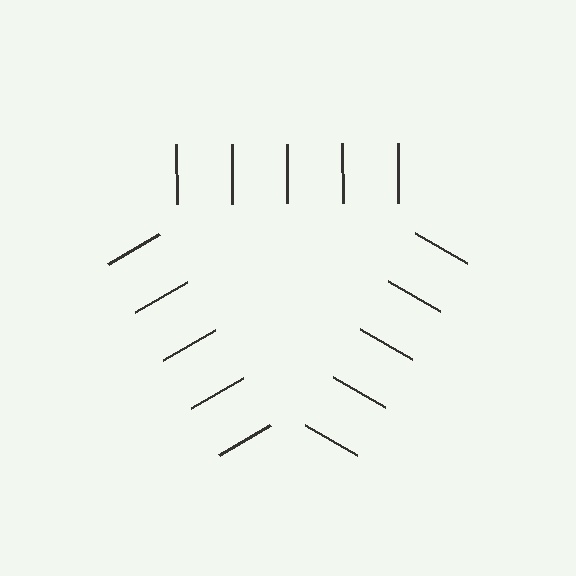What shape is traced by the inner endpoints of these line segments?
An illusory triangle — the line segments terminate on its edges but no continuous stroke is drawn.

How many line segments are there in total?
15 — 5 along each of the 3 edges.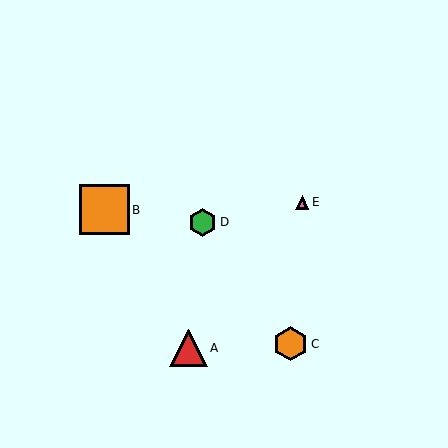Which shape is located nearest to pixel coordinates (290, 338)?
The orange hexagon (labeled C) at (291, 344) is nearest to that location.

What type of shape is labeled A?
Shape A is a red triangle.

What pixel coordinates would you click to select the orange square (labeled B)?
Click at (104, 210) to select the orange square B.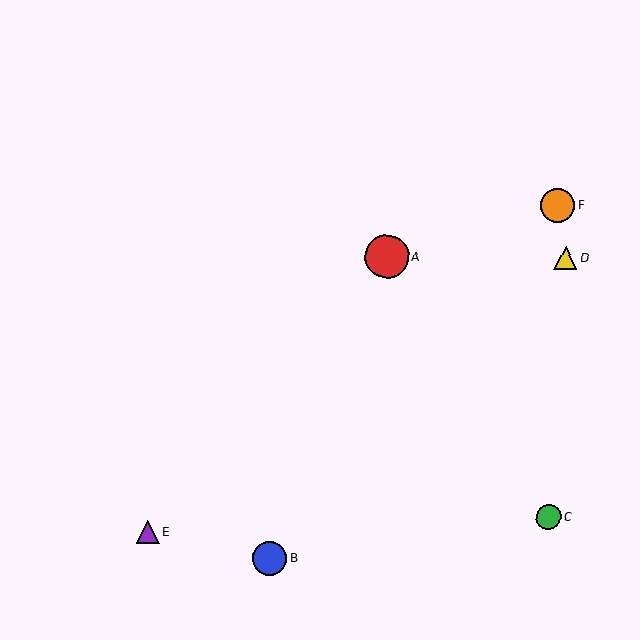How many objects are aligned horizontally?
2 objects (A, D) are aligned horizontally.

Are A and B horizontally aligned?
No, A is at y≈256 and B is at y≈558.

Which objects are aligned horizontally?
Objects A, D are aligned horizontally.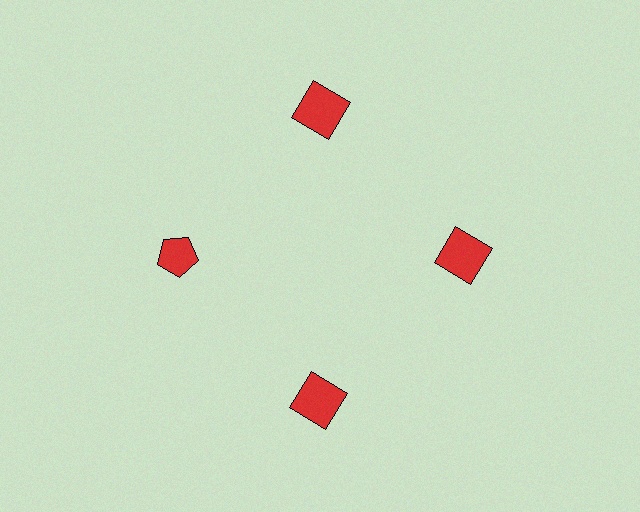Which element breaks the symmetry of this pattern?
The red pentagon at roughly the 9 o'clock position breaks the symmetry. All other shapes are red squares.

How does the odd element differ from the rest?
It has a different shape: pentagon instead of square.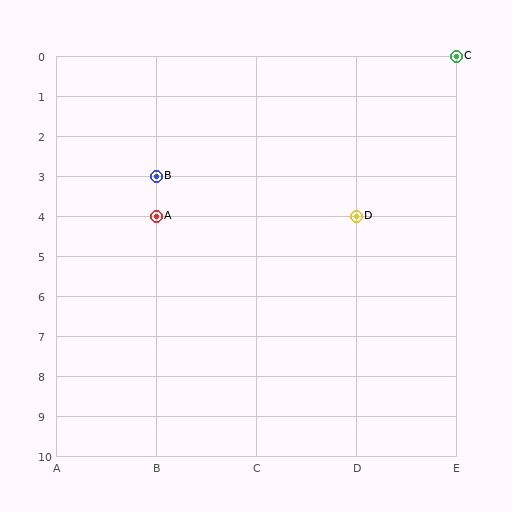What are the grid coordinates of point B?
Point B is at grid coordinates (B, 3).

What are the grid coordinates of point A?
Point A is at grid coordinates (B, 4).